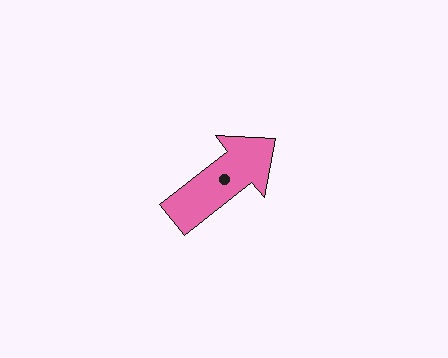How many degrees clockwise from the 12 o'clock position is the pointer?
Approximately 52 degrees.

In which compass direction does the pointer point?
Northeast.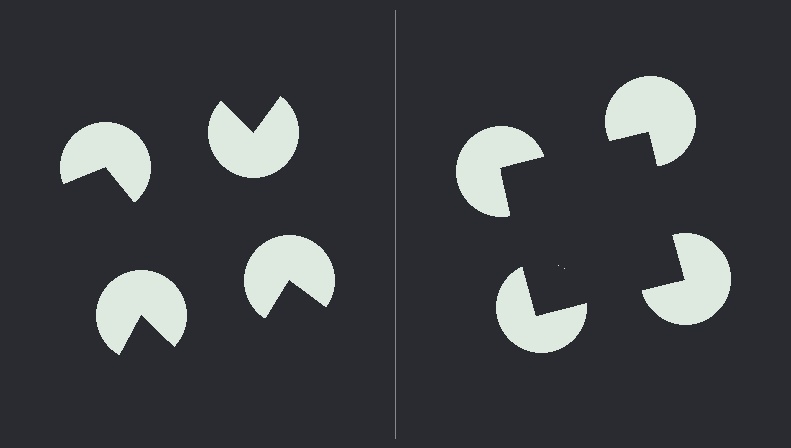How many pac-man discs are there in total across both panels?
8 — 4 on each side.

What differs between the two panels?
The pac-man discs are positioned identically on both sides; only the wedge orientations differ. On the right they align to a square; on the left they are misaligned.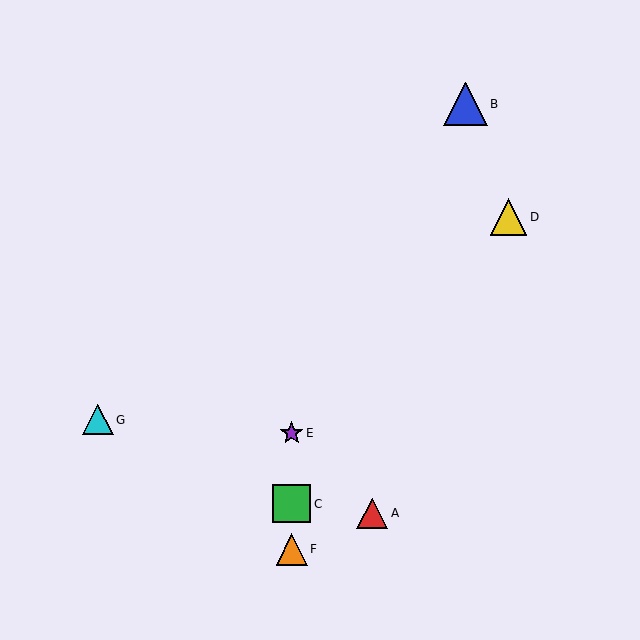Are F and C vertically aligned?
Yes, both are at x≈292.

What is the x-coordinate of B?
Object B is at x≈465.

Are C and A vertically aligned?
No, C is at x≈292 and A is at x≈372.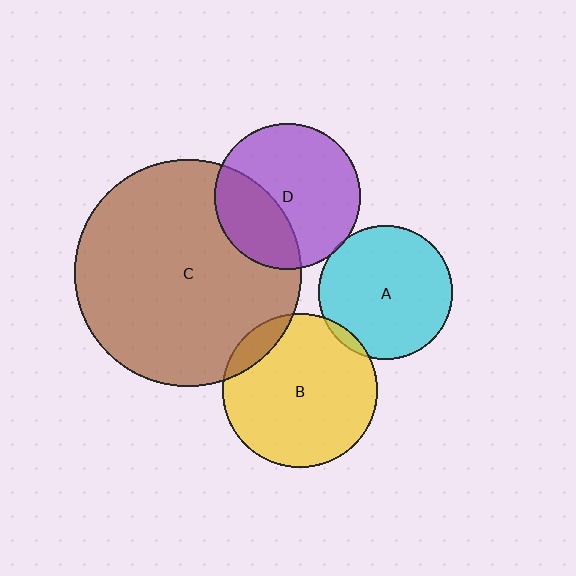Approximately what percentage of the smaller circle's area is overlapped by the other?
Approximately 10%.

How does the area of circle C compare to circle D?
Approximately 2.4 times.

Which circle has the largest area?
Circle C (brown).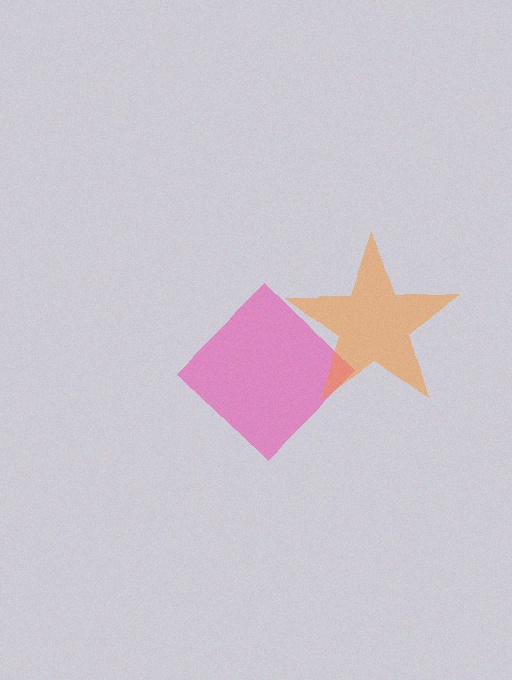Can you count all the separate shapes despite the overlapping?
Yes, there are 2 separate shapes.